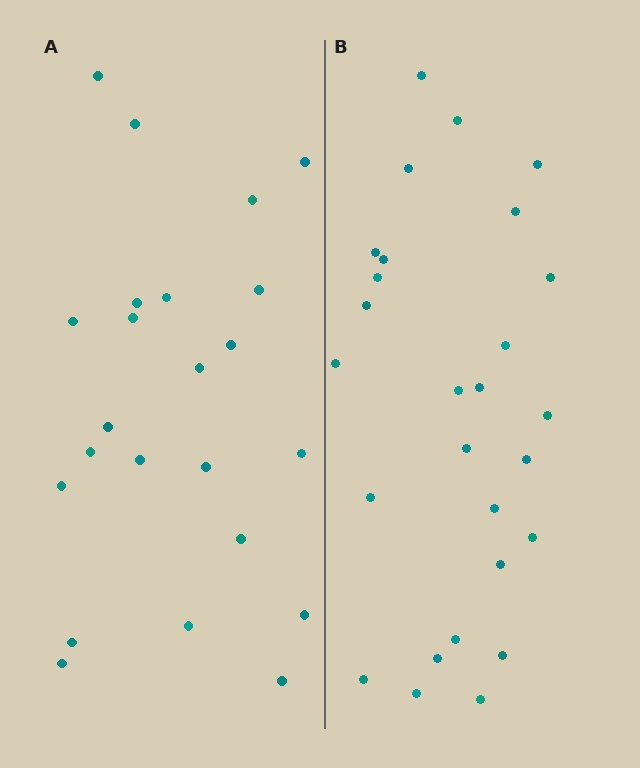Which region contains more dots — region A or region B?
Region B (the right region) has more dots.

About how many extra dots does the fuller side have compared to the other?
Region B has about 4 more dots than region A.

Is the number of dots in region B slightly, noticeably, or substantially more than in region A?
Region B has only slightly more — the two regions are fairly close. The ratio is roughly 1.2 to 1.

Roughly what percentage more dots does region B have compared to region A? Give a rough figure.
About 15% more.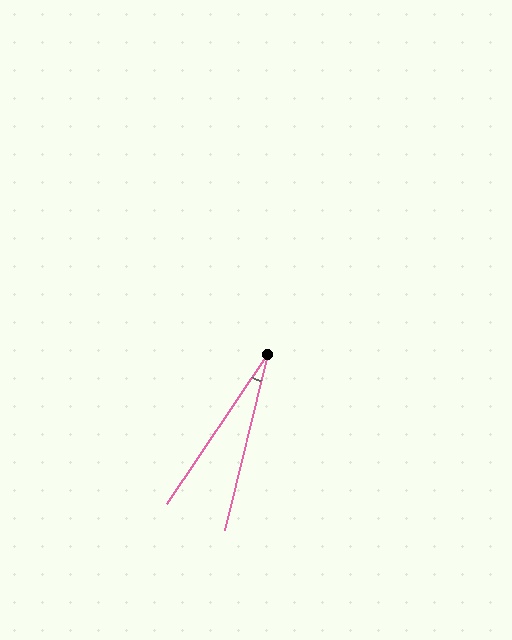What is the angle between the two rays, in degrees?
Approximately 20 degrees.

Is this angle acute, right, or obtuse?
It is acute.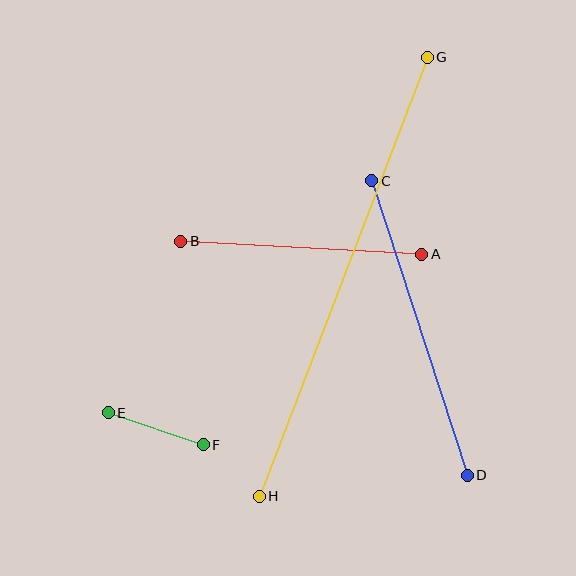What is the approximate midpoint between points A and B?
The midpoint is at approximately (301, 248) pixels.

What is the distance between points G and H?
The distance is approximately 470 pixels.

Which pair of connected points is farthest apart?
Points G and H are farthest apart.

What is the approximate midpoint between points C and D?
The midpoint is at approximately (420, 328) pixels.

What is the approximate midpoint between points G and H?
The midpoint is at approximately (343, 277) pixels.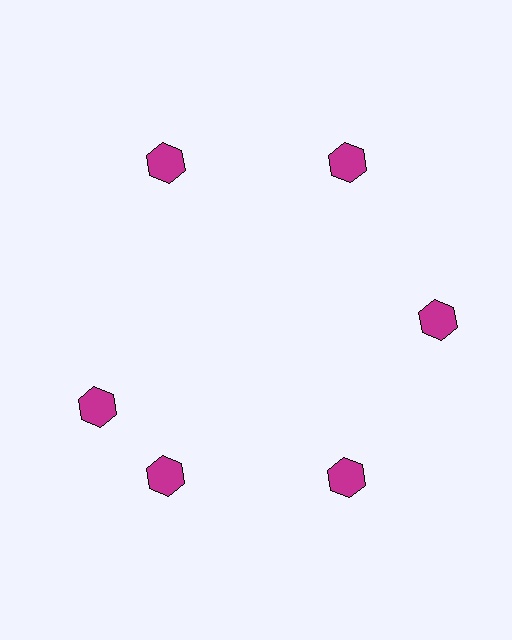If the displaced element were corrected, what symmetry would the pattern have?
It would have 6-fold rotational symmetry — the pattern would map onto itself every 60 degrees.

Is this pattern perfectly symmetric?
No. The 6 magenta hexagons are arranged in a ring, but one element near the 9 o'clock position is rotated out of alignment along the ring, breaking the 6-fold rotational symmetry.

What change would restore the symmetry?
The symmetry would be restored by rotating it back into even spacing with its neighbors so that all 6 hexagons sit at equal angles and equal distance from the center.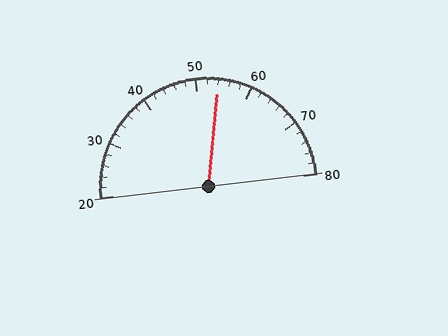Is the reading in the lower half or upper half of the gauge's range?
The reading is in the upper half of the range (20 to 80).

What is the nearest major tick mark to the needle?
The nearest major tick mark is 50.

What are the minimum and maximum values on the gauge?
The gauge ranges from 20 to 80.